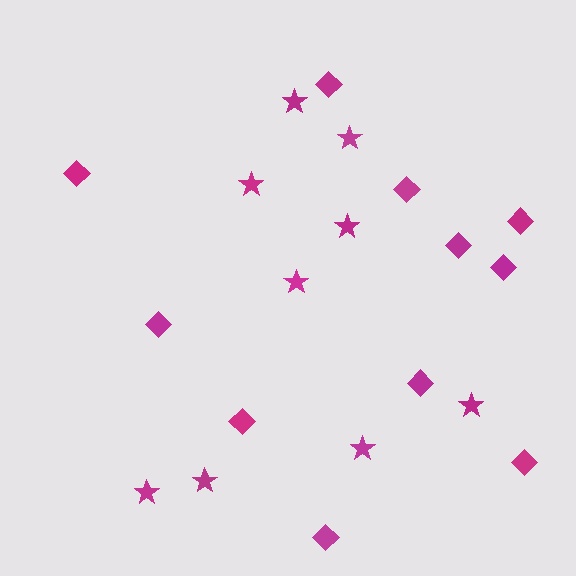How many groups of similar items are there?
There are 2 groups: one group of diamonds (11) and one group of stars (9).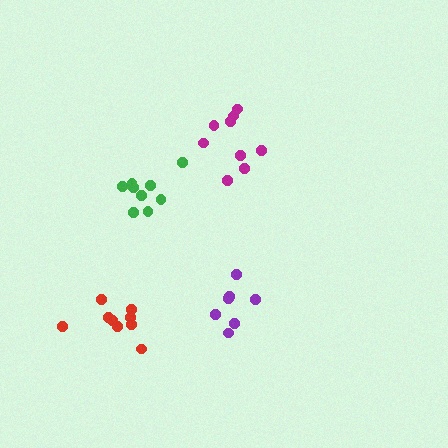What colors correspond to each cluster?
The clusters are colored: green, magenta, purple, red.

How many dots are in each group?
Group 1: 9 dots, Group 2: 9 dots, Group 3: 7 dots, Group 4: 9 dots (34 total).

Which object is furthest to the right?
The magenta cluster is rightmost.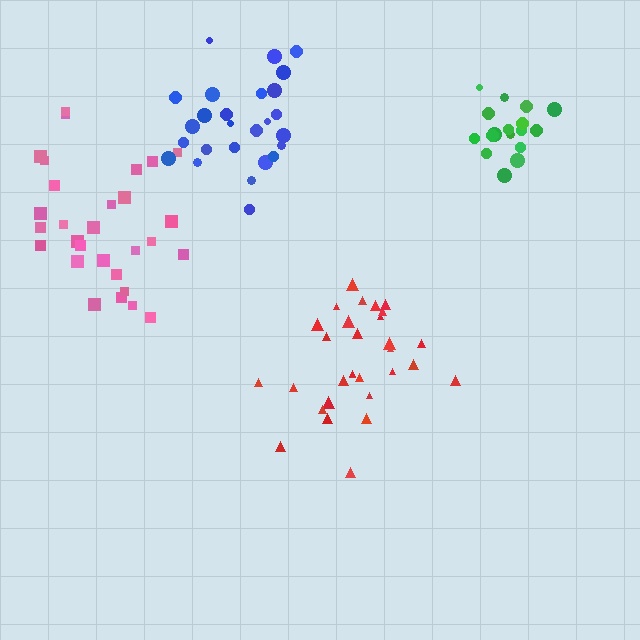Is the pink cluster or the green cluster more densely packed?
Green.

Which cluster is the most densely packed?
Green.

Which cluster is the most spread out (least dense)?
Pink.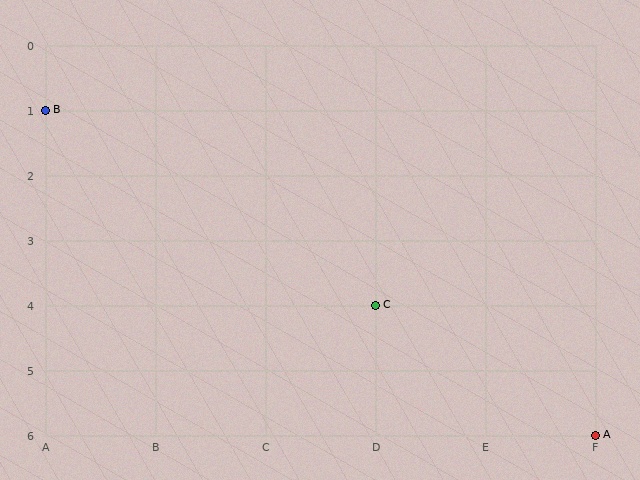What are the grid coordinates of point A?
Point A is at grid coordinates (F, 6).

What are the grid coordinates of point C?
Point C is at grid coordinates (D, 4).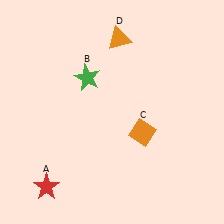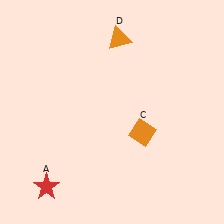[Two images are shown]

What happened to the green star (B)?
The green star (B) was removed in Image 2. It was in the top-left area of Image 1.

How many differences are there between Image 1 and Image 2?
There is 1 difference between the two images.